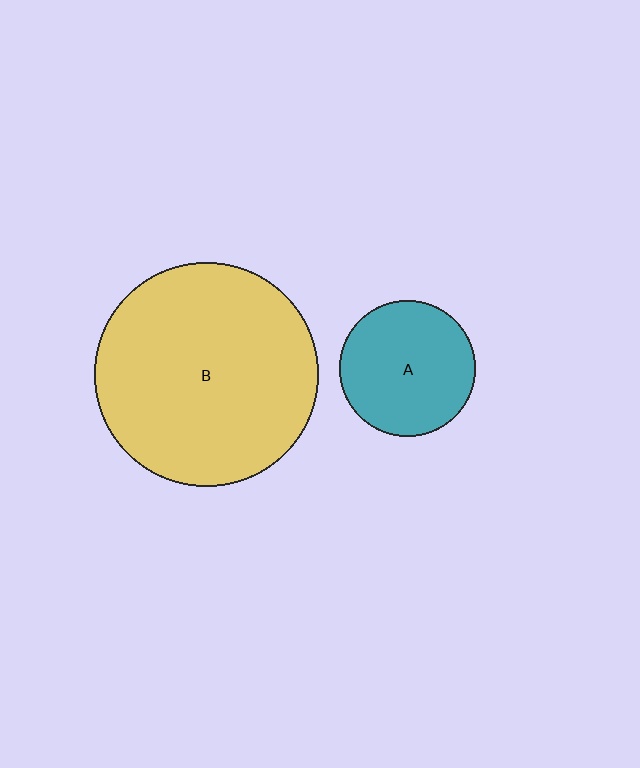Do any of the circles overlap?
No, none of the circles overlap.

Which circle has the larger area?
Circle B (yellow).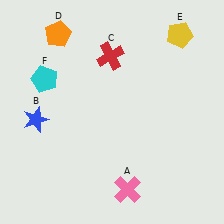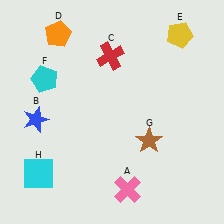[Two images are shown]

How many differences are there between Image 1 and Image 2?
There are 2 differences between the two images.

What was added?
A brown star (G), a cyan square (H) were added in Image 2.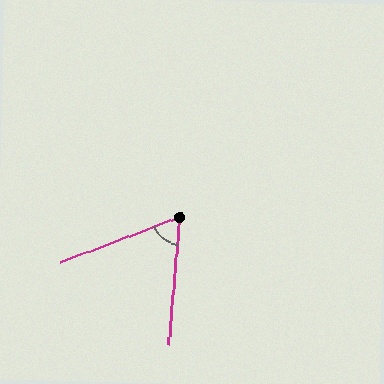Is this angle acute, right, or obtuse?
It is acute.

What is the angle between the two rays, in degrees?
Approximately 64 degrees.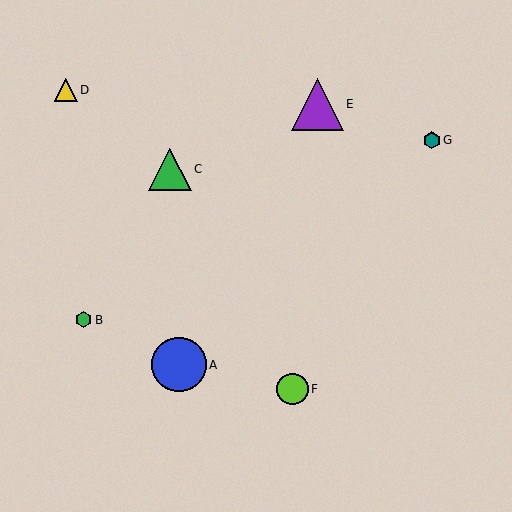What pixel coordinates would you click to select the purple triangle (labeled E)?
Click at (317, 104) to select the purple triangle E.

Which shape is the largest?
The blue circle (labeled A) is the largest.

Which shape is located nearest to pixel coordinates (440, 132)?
The teal hexagon (labeled G) at (432, 140) is nearest to that location.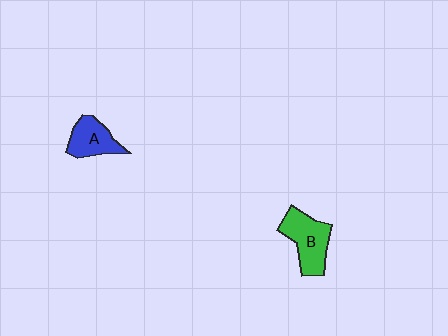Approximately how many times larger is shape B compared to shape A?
Approximately 1.3 times.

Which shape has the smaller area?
Shape A (blue).